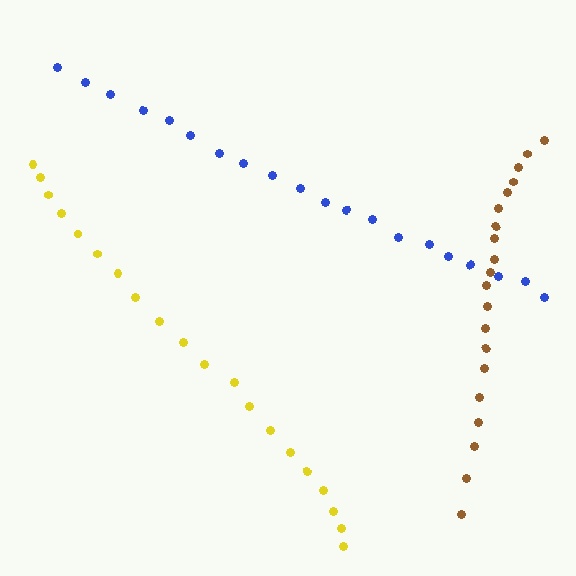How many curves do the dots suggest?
There are 3 distinct paths.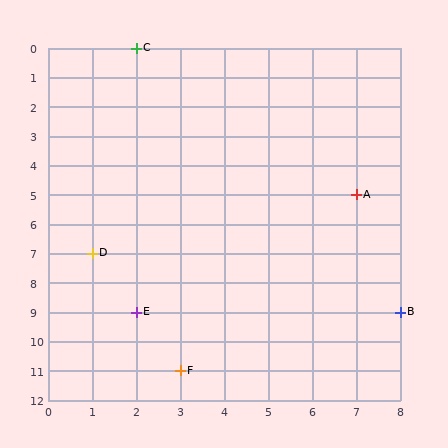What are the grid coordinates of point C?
Point C is at grid coordinates (2, 0).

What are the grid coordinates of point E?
Point E is at grid coordinates (2, 9).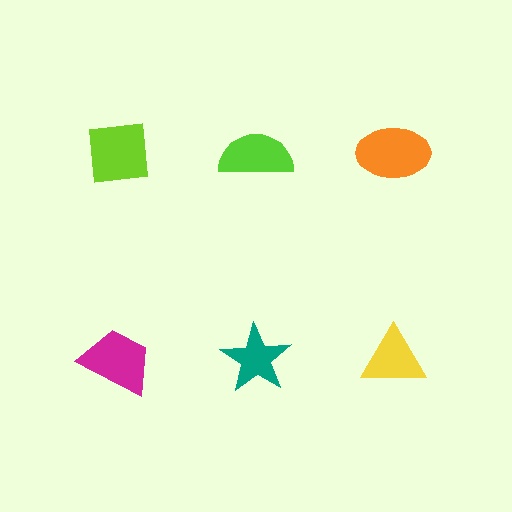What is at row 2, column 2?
A teal star.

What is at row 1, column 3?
An orange ellipse.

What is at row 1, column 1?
A lime square.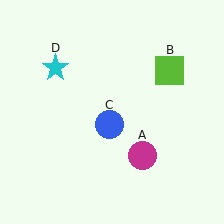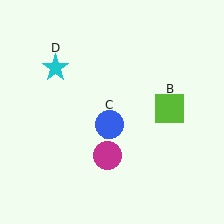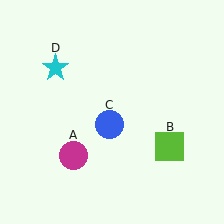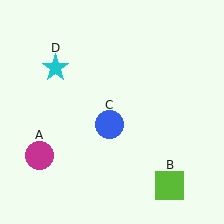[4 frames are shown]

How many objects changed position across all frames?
2 objects changed position: magenta circle (object A), lime square (object B).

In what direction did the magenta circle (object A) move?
The magenta circle (object A) moved left.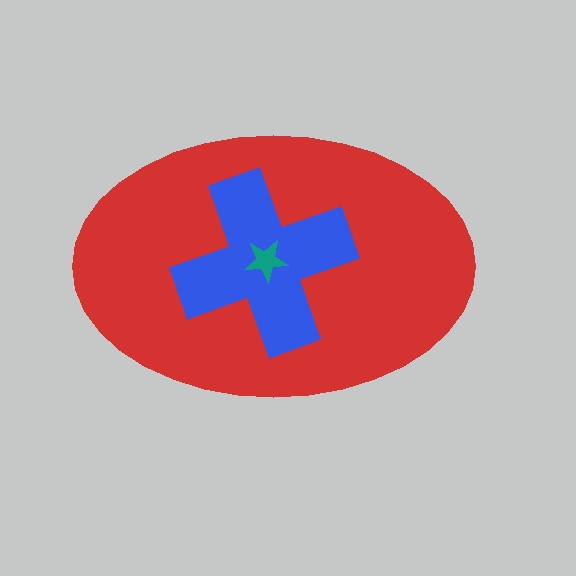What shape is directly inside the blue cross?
The teal star.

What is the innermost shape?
The teal star.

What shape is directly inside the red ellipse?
The blue cross.